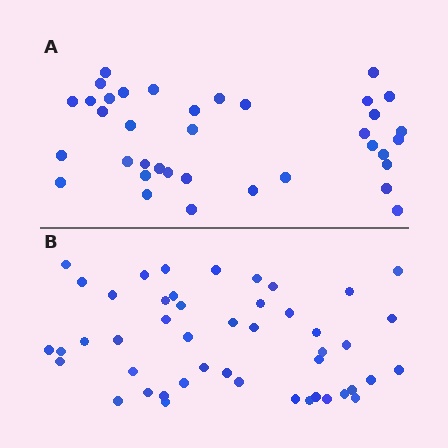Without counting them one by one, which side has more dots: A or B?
Region B (the bottom region) has more dots.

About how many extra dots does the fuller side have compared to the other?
Region B has roughly 10 or so more dots than region A.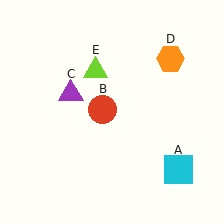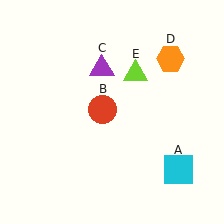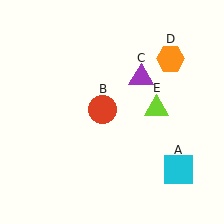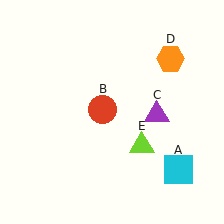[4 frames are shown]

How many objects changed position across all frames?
2 objects changed position: purple triangle (object C), lime triangle (object E).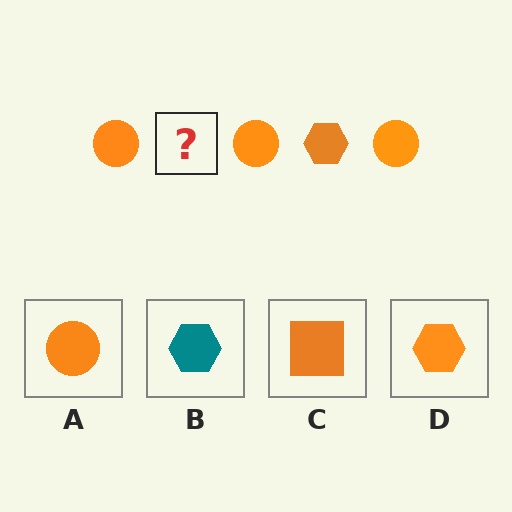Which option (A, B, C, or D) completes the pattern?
D.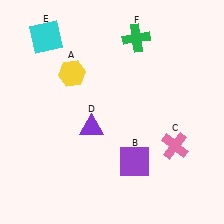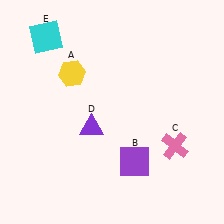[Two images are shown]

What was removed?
The green cross (F) was removed in Image 2.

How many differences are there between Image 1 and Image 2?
There is 1 difference between the two images.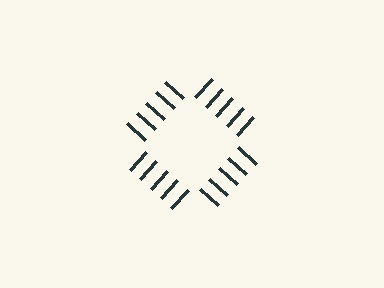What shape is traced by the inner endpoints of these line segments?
An illusory square — the line segments terminate on its edges but no continuous stroke is drawn.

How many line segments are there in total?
20 — 5 along each of the 4 edges.